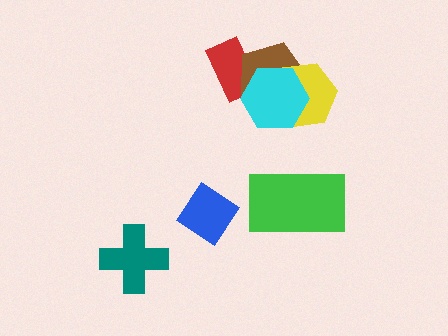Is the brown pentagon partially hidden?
Yes, it is partially covered by another shape.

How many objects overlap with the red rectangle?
2 objects overlap with the red rectangle.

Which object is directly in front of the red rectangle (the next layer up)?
The brown pentagon is directly in front of the red rectangle.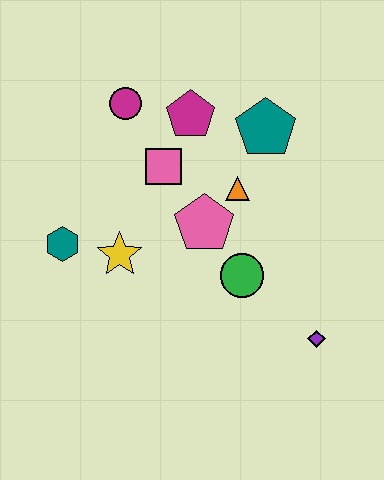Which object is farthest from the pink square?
The purple diamond is farthest from the pink square.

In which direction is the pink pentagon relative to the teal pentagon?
The pink pentagon is below the teal pentagon.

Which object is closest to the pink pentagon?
The orange triangle is closest to the pink pentagon.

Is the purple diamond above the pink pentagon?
No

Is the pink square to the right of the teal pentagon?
No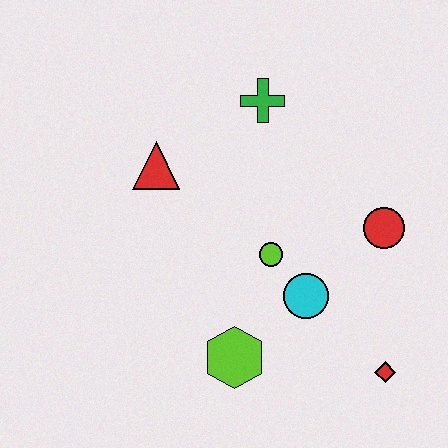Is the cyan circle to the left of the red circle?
Yes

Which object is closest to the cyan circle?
The lime circle is closest to the cyan circle.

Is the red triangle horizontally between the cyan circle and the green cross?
No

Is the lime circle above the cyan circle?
Yes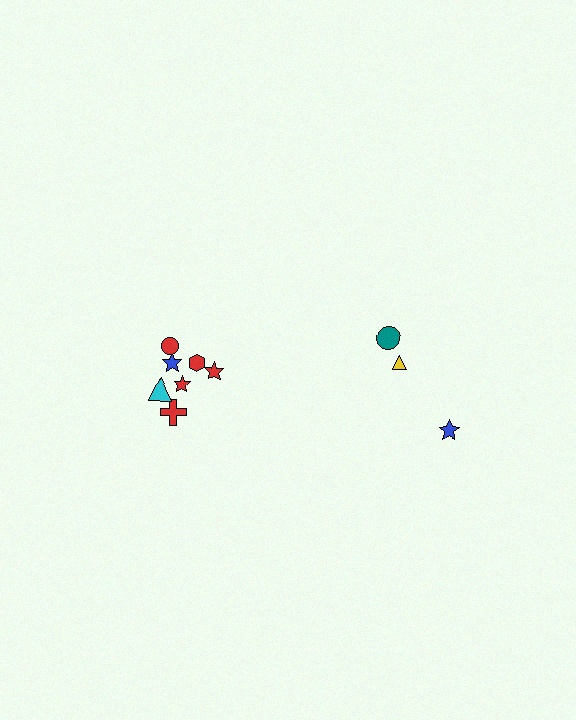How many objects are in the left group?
There are 7 objects.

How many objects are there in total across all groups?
There are 10 objects.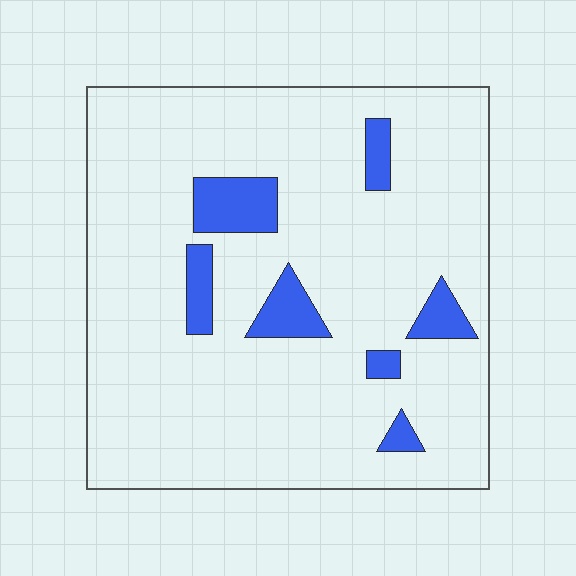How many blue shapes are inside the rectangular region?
7.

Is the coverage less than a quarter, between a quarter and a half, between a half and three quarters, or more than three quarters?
Less than a quarter.